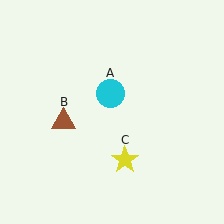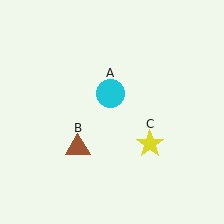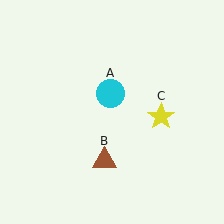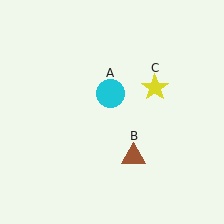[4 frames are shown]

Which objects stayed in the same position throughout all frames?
Cyan circle (object A) remained stationary.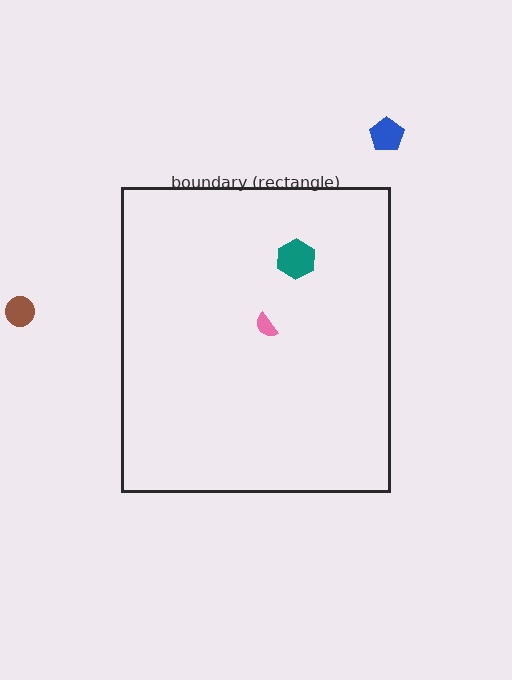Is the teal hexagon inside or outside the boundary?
Inside.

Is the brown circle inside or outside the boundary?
Outside.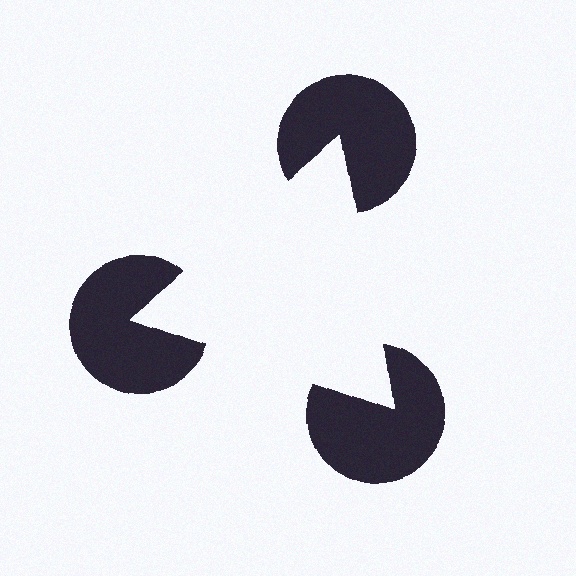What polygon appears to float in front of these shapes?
An illusory triangle — its edges are inferred from the aligned wedge cuts in the pac-man discs, not physically drawn.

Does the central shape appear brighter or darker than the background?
It typically appears slightly brighter than the background, even though no actual brightness change is drawn.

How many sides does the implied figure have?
3 sides.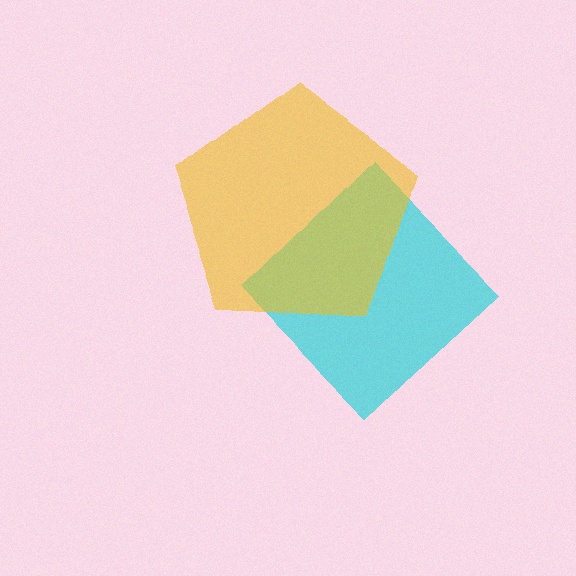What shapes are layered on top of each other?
The layered shapes are: a cyan diamond, a yellow pentagon.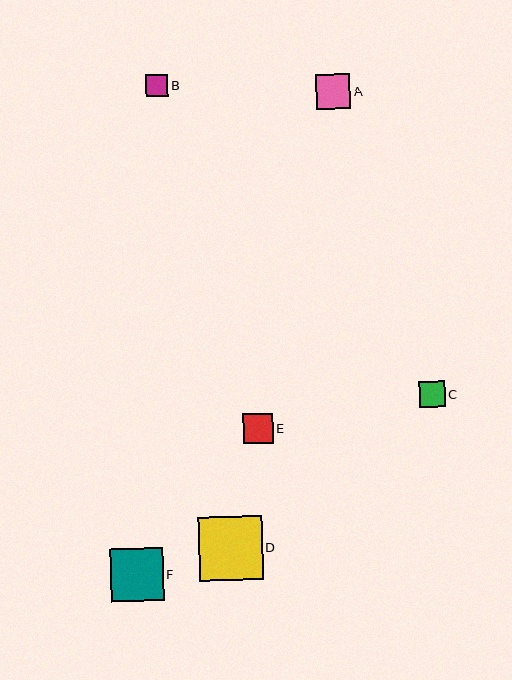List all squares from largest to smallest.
From largest to smallest: D, F, A, E, C, B.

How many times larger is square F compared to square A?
Square F is approximately 1.5 times the size of square A.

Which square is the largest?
Square D is the largest with a size of approximately 64 pixels.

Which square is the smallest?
Square B is the smallest with a size of approximately 22 pixels.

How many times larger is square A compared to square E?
Square A is approximately 1.2 times the size of square E.